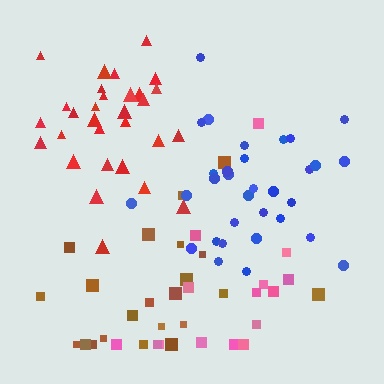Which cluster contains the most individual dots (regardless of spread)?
Blue (32).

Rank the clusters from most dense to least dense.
blue, red, brown, pink.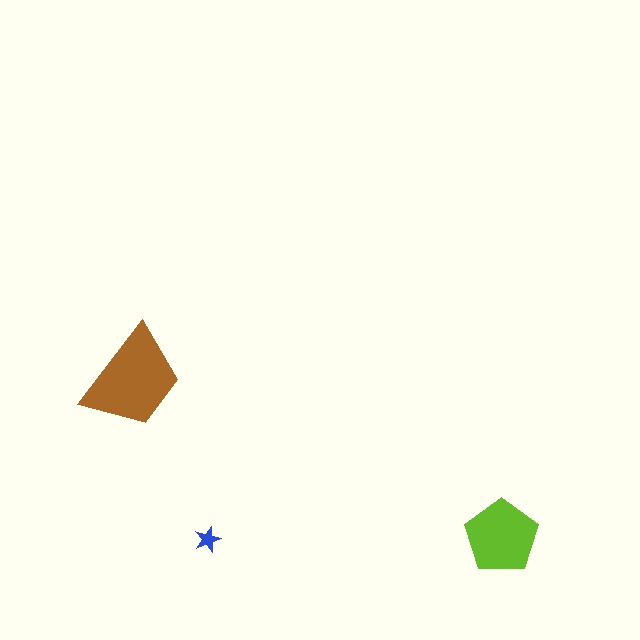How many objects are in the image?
There are 3 objects in the image.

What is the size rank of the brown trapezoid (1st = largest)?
1st.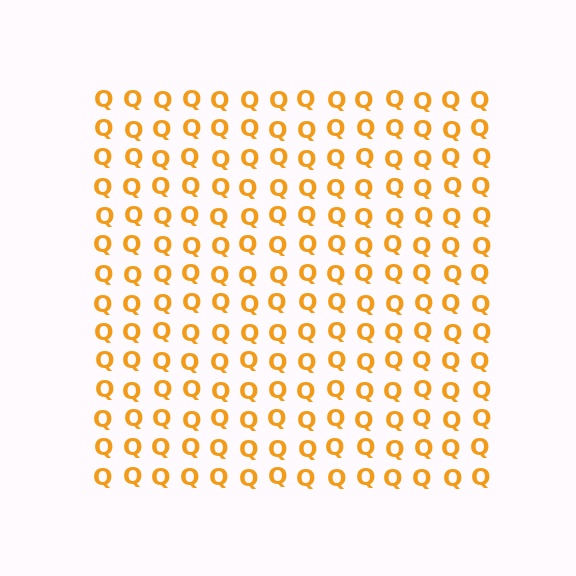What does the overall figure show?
The overall figure shows a square.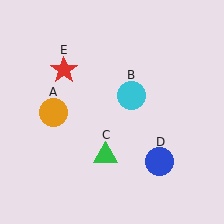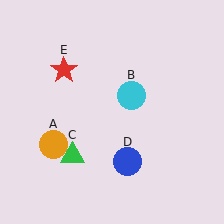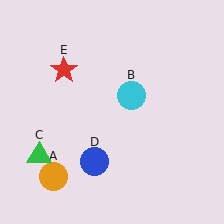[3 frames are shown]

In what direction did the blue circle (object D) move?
The blue circle (object D) moved left.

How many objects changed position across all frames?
3 objects changed position: orange circle (object A), green triangle (object C), blue circle (object D).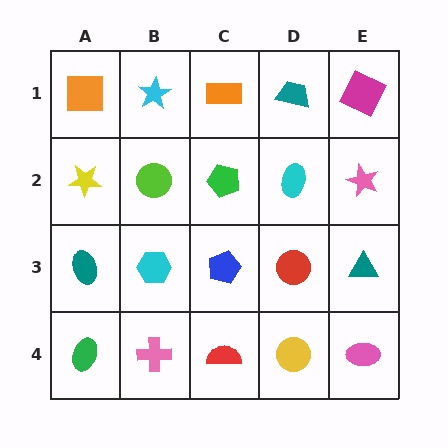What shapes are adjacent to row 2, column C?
An orange rectangle (row 1, column C), a blue pentagon (row 3, column C), a lime circle (row 2, column B), a cyan ellipse (row 2, column D).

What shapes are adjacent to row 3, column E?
A pink star (row 2, column E), a pink ellipse (row 4, column E), a red circle (row 3, column D).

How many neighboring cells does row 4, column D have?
3.